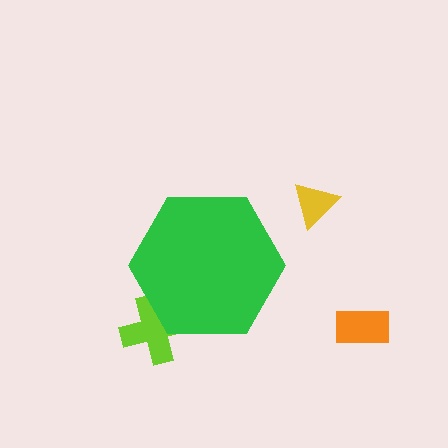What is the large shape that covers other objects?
A green hexagon.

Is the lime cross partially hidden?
Yes, the lime cross is partially hidden behind the green hexagon.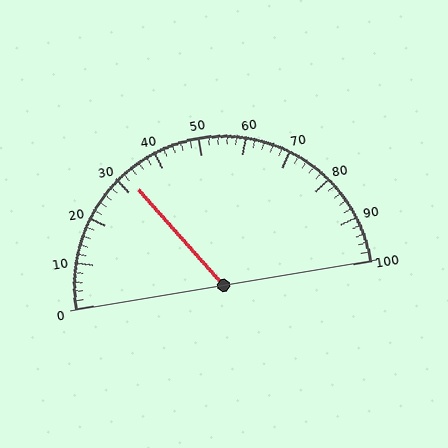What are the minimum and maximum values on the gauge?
The gauge ranges from 0 to 100.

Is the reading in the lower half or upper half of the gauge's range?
The reading is in the lower half of the range (0 to 100).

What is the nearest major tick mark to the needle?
The nearest major tick mark is 30.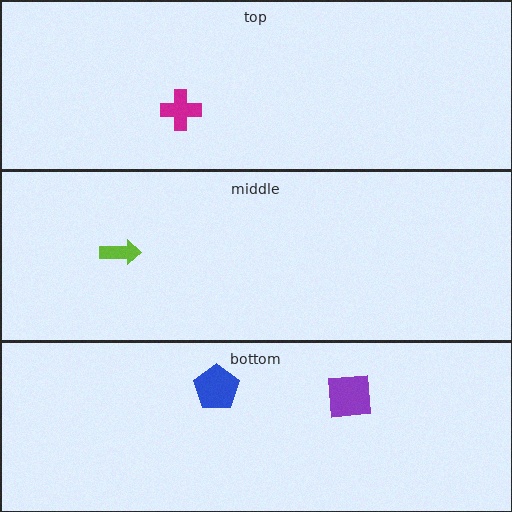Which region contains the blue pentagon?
The bottom region.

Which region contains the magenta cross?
The top region.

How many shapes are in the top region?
1.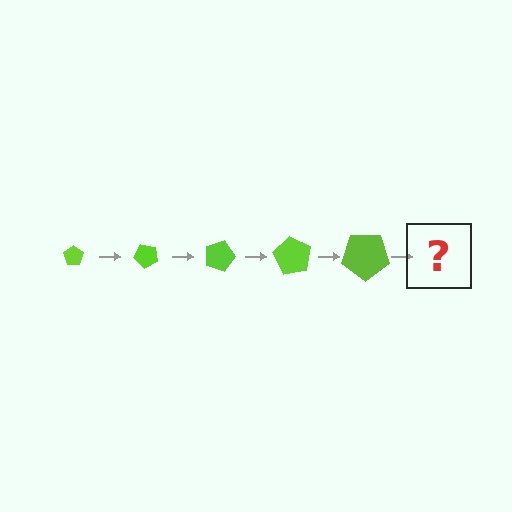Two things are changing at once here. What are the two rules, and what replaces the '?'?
The two rules are that the pentagon grows larger each step and it rotates 45 degrees each step. The '?' should be a pentagon, larger than the previous one and rotated 225 degrees from the start.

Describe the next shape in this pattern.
It should be a pentagon, larger than the previous one and rotated 225 degrees from the start.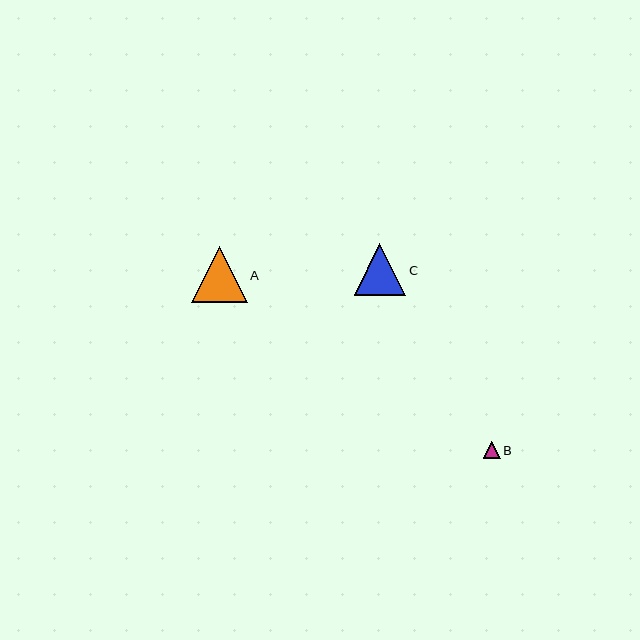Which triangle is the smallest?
Triangle B is the smallest with a size of approximately 17 pixels.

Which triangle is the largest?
Triangle A is the largest with a size of approximately 56 pixels.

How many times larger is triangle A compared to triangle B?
Triangle A is approximately 3.3 times the size of triangle B.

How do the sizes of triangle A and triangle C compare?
Triangle A and triangle C are approximately the same size.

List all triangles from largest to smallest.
From largest to smallest: A, C, B.